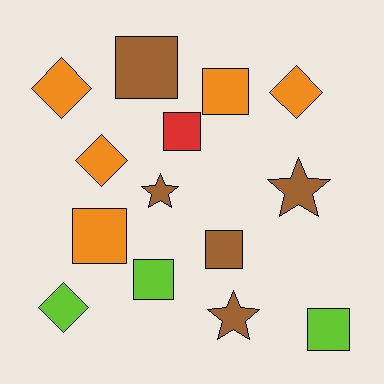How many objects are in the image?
There are 14 objects.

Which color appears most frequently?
Brown, with 5 objects.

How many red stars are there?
There are no red stars.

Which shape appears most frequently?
Square, with 7 objects.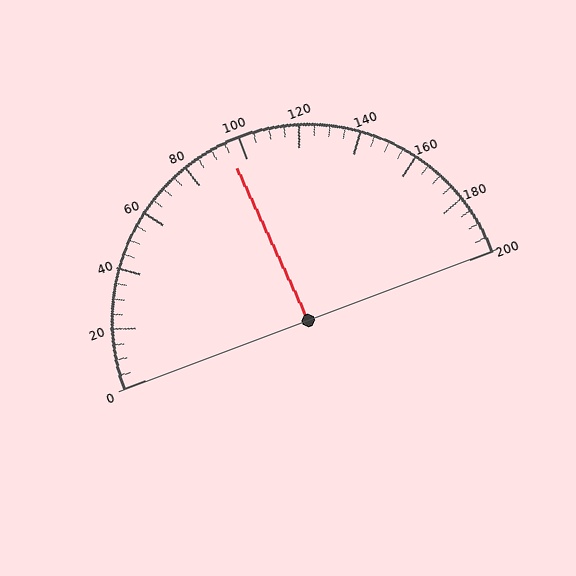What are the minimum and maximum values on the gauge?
The gauge ranges from 0 to 200.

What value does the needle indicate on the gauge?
The needle indicates approximately 95.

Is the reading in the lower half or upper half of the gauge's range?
The reading is in the lower half of the range (0 to 200).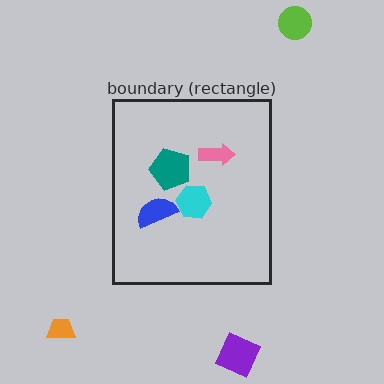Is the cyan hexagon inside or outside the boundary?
Inside.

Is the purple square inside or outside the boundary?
Outside.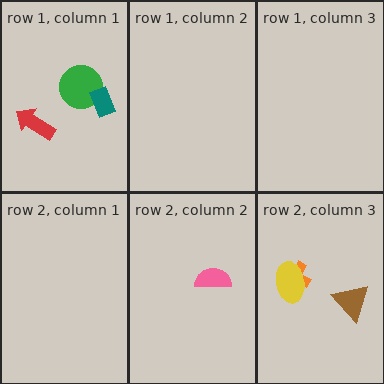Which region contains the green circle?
The row 1, column 1 region.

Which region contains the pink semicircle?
The row 2, column 2 region.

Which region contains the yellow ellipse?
The row 2, column 3 region.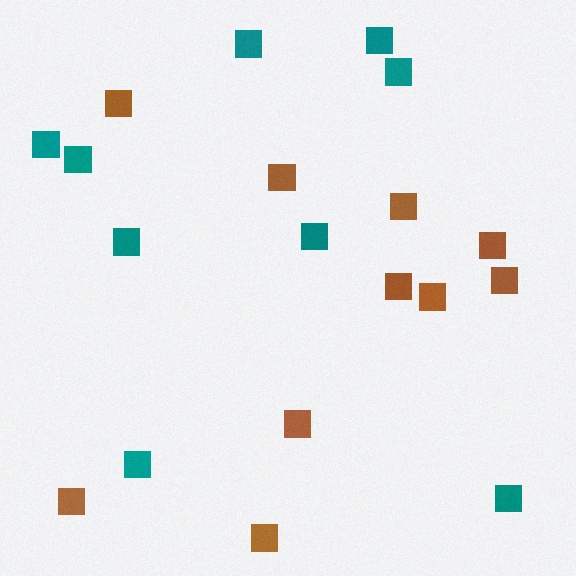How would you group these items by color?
There are 2 groups: one group of brown squares (10) and one group of teal squares (9).